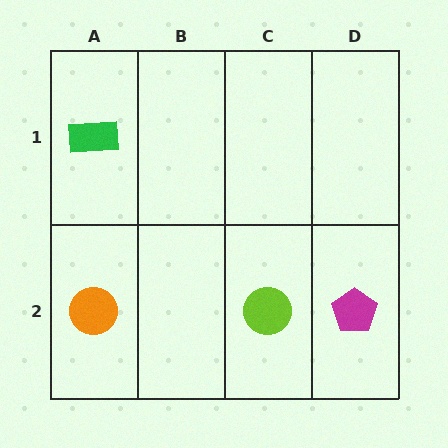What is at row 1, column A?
A green rectangle.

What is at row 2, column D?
A magenta pentagon.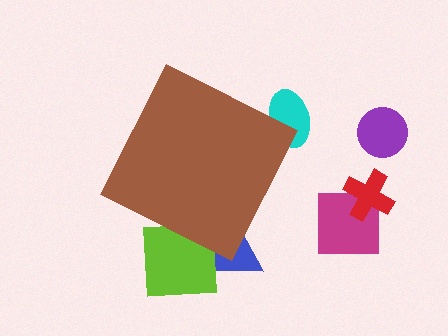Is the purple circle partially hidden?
No, the purple circle is fully visible.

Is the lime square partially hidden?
Yes, the lime square is partially hidden behind the brown diamond.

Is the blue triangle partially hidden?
Yes, the blue triangle is partially hidden behind the brown diamond.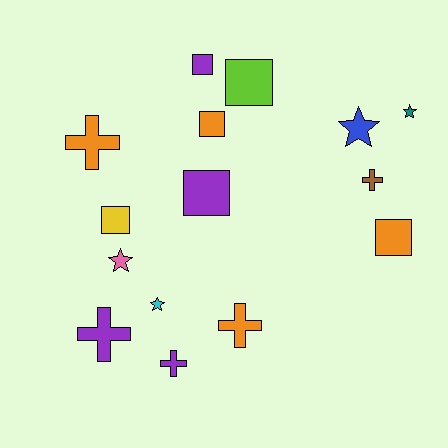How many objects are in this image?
There are 15 objects.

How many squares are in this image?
There are 6 squares.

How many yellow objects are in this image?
There is 1 yellow object.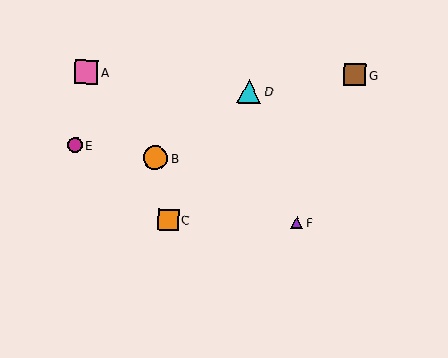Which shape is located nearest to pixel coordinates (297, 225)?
The purple triangle (labeled F) at (297, 222) is nearest to that location.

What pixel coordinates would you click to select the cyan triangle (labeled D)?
Click at (249, 91) to select the cyan triangle D.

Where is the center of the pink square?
The center of the pink square is at (86, 72).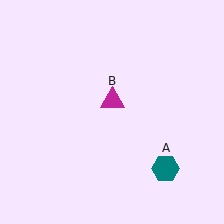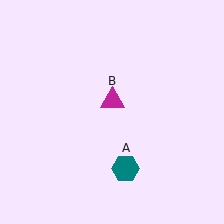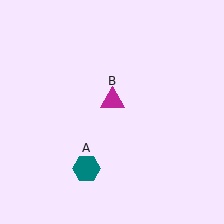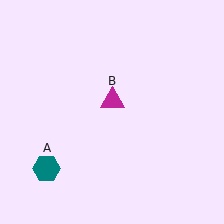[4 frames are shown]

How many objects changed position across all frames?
1 object changed position: teal hexagon (object A).